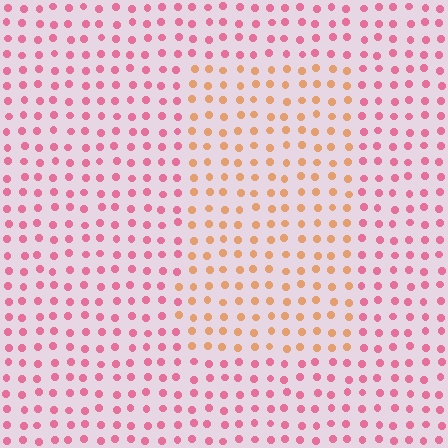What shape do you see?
I see a rectangle.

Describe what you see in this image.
The image is filled with small pink elements in a uniform arrangement. A rectangle-shaped region is visible where the elements are tinted to a slightly different hue, forming a subtle color boundary.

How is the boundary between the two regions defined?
The boundary is defined purely by a slight shift in hue (about 47 degrees). Spacing, size, and orientation are identical on both sides.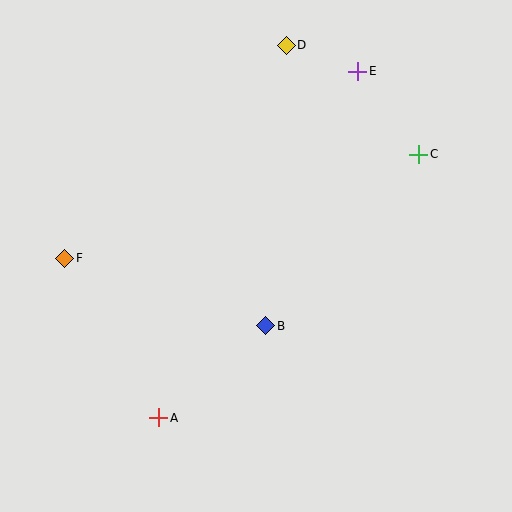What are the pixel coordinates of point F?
Point F is at (65, 258).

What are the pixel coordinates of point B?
Point B is at (266, 326).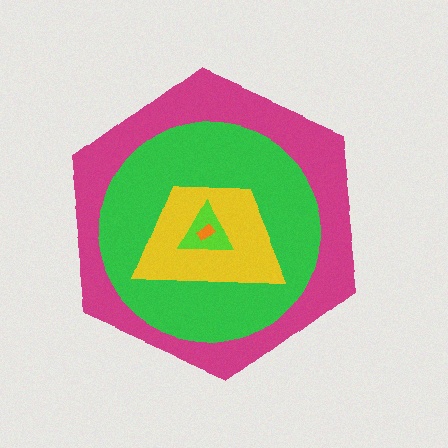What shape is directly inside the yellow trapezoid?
The lime triangle.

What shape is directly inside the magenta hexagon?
The green circle.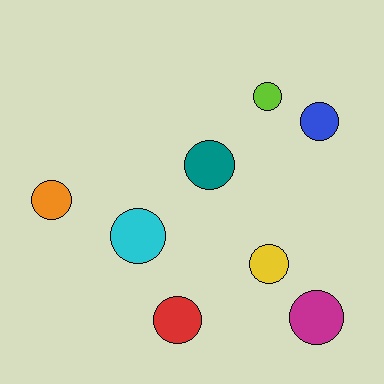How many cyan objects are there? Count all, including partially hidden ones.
There is 1 cyan object.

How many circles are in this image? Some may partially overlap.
There are 8 circles.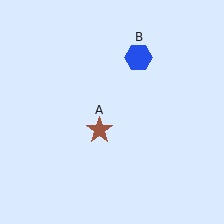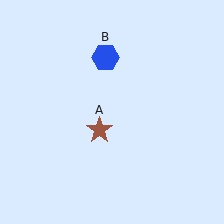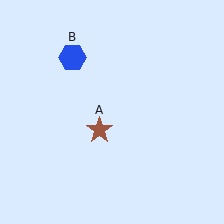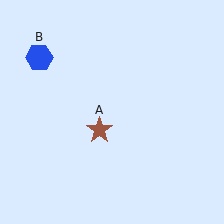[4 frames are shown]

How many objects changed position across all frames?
1 object changed position: blue hexagon (object B).